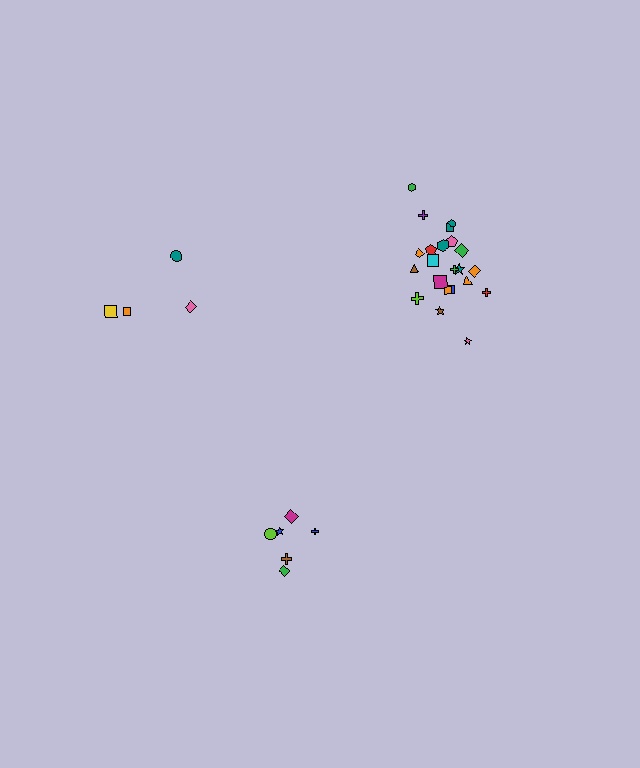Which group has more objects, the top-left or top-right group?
The top-right group.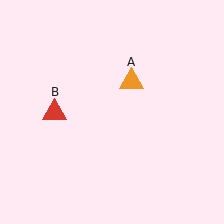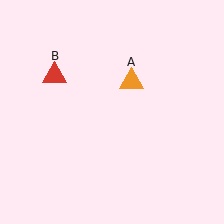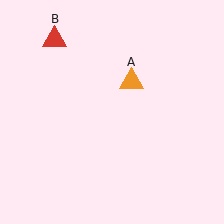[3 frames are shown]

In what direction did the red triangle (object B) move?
The red triangle (object B) moved up.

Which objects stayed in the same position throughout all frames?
Orange triangle (object A) remained stationary.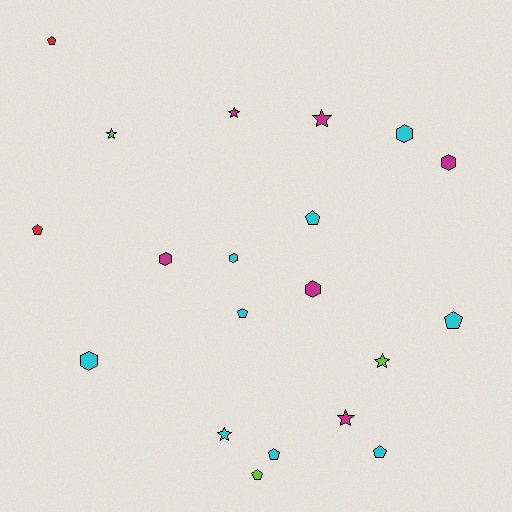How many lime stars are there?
There are 2 lime stars.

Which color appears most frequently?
Cyan, with 9 objects.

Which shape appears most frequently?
Pentagon, with 8 objects.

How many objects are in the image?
There are 20 objects.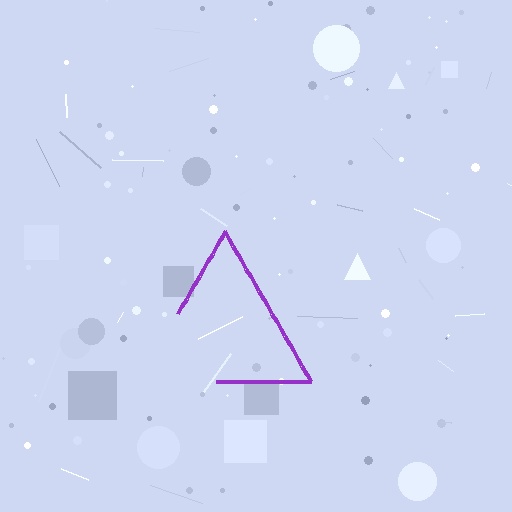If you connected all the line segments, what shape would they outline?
They would outline a triangle.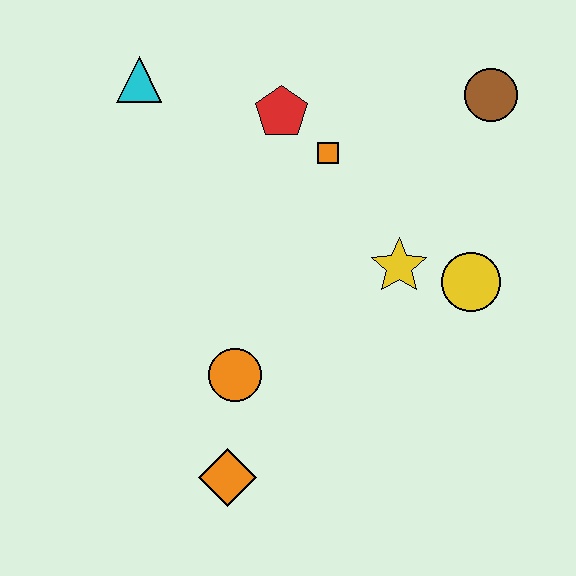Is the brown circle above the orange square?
Yes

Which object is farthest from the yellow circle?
The cyan triangle is farthest from the yellow circle.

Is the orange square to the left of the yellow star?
Yes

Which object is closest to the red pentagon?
The orange square is closest to the red pentagon.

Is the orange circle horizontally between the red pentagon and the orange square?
No